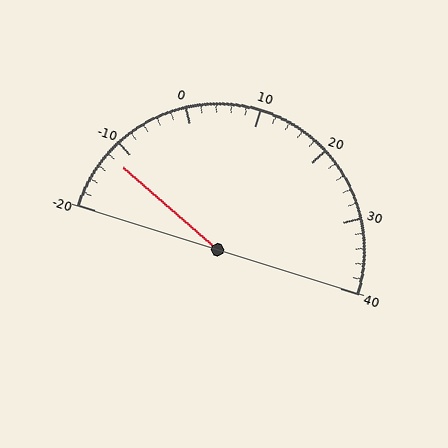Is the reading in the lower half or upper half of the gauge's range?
The reading is in the lower half of the range (-20 to 40).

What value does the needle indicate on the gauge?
The needle indicates approximately -12.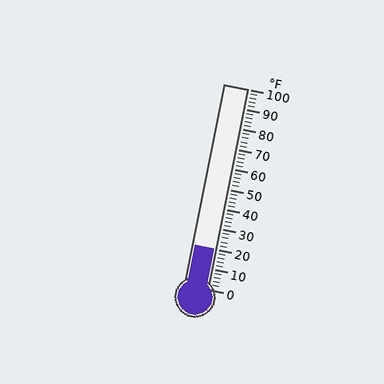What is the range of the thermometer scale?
The thermometer scale ranges from 0°F to 100°F.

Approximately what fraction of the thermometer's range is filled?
The thermometer is filled to approximately 20% of its range.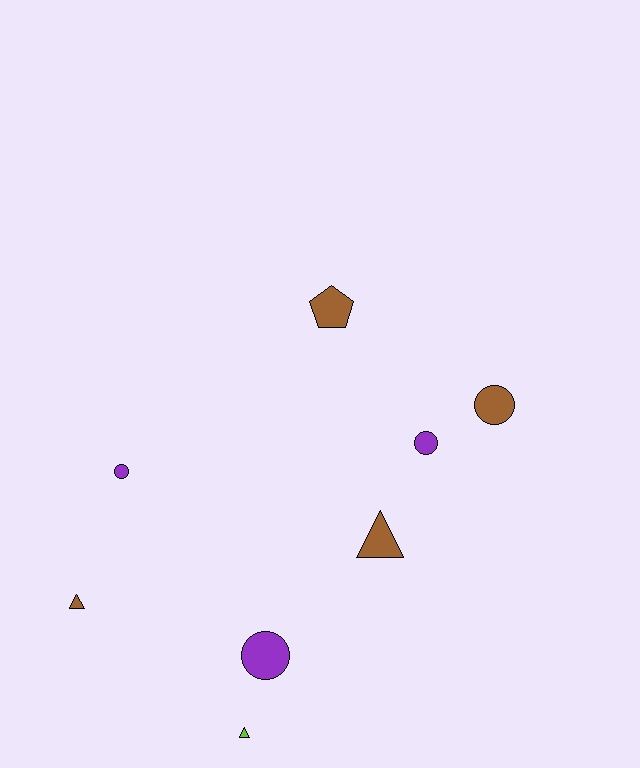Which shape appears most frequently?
Circle, with 4 objects.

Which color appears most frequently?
Brown, with 4 objects.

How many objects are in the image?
There are 8 objects.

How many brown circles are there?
There is 1 brown circle.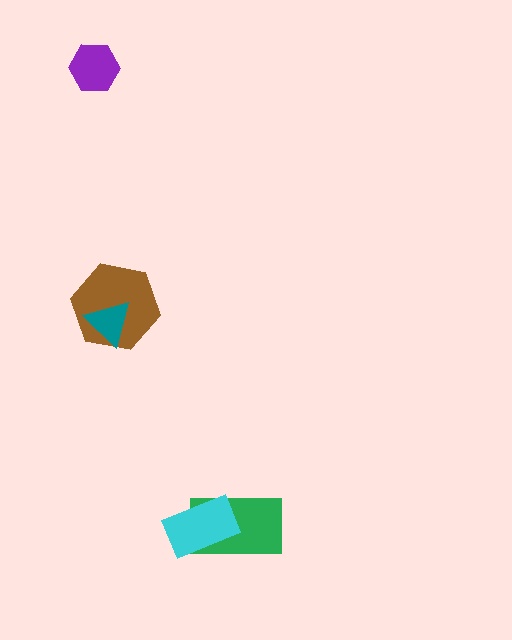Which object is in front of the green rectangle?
The cyan rectangle is in front of the green rectangle.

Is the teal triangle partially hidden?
No, no other shape covers it.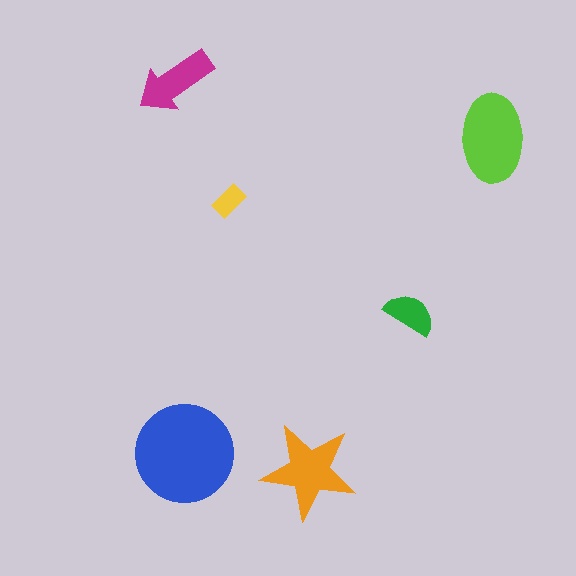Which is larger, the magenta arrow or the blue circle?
The blue circle.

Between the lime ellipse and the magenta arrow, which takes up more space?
The lime ellipse.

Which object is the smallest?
The yellow rectangle.